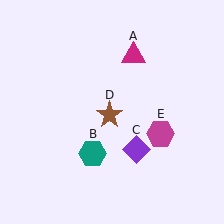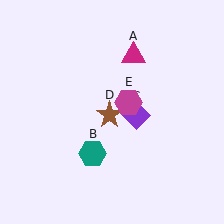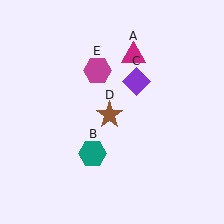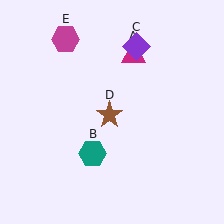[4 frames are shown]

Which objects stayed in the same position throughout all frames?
Magenta triangle (object A) and teal hexagon (object B) and brown star (object D) remained stationary.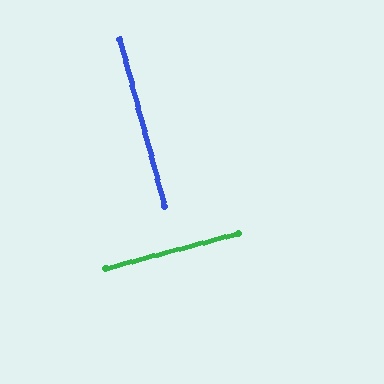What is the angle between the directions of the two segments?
Approximately 90 degrees.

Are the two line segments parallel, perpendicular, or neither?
Perpendicular — they meet at approximately 90°.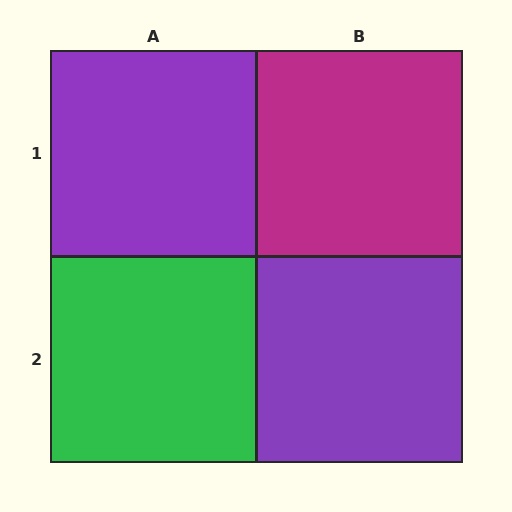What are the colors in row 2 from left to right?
Green, purple.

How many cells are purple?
2 cells are purple.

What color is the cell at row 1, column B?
Magenta.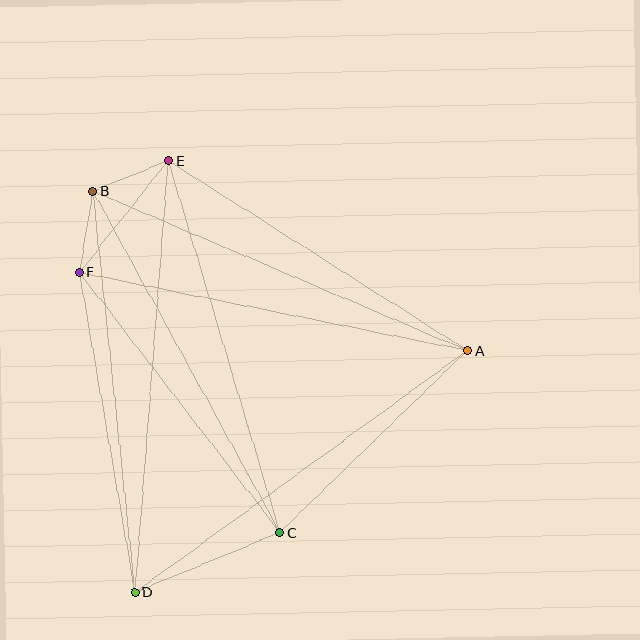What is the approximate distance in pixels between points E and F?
The distance between E and F is approximately 143 pixels.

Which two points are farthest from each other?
Points D and E are farthest from each other.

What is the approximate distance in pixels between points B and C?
The distance between B and C is approximately 389 pixels.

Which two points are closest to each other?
Points B and E are closest to each other.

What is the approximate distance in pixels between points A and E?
The distance between A and E is approximately 355 pixels.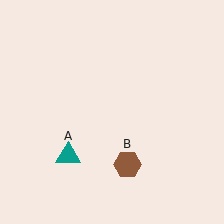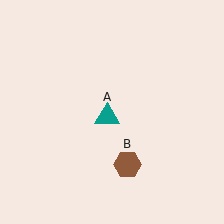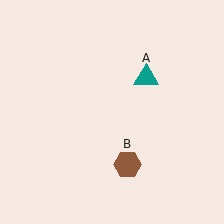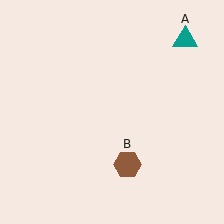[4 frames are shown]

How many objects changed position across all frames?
1 object changed position: teal triangle (object A).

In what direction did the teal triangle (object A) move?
The teal triangle (object A) moved up and to the right.